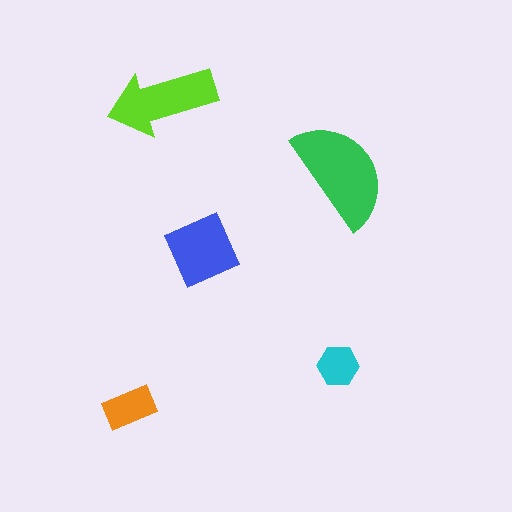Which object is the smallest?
The cyan hexagon.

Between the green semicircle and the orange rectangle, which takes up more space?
The green semicircle.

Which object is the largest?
The green semicircle.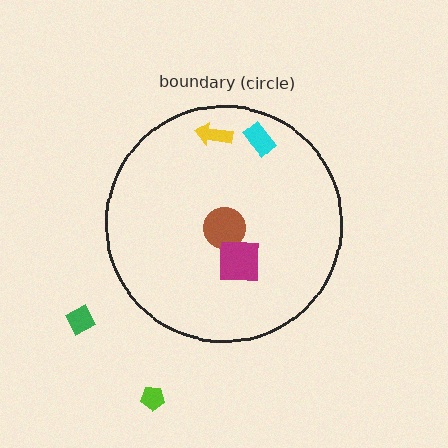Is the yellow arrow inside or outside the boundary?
Inside.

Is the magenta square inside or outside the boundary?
Inside.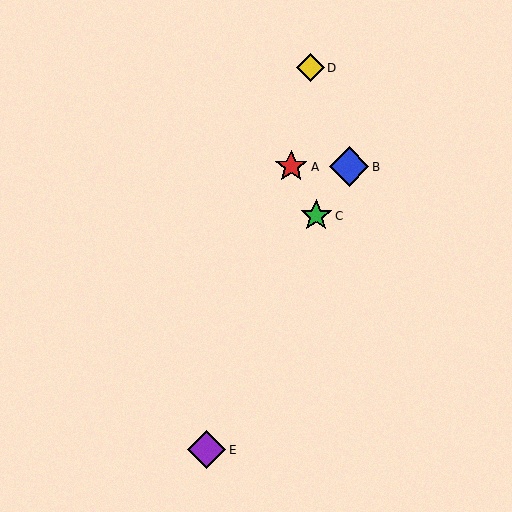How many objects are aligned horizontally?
2 objects (A, B) are aligned horizontally.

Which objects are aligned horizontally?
Objects A, B are aligned horizontally.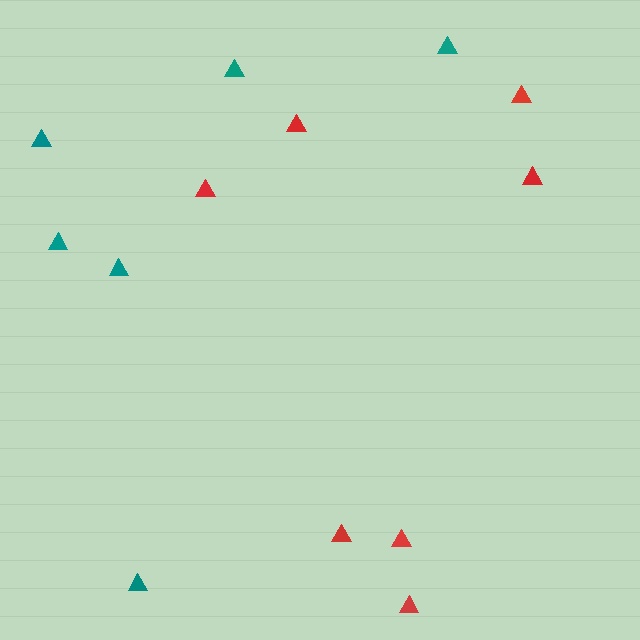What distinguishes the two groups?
There are 2 groups: one group of red triangles (7) and one group of teal triangles (6).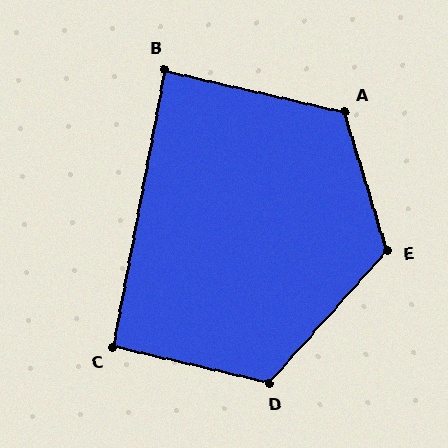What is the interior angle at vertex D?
Approximately 119 degrees (obtuse).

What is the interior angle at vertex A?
Approximately 120 degrees (obtuse).